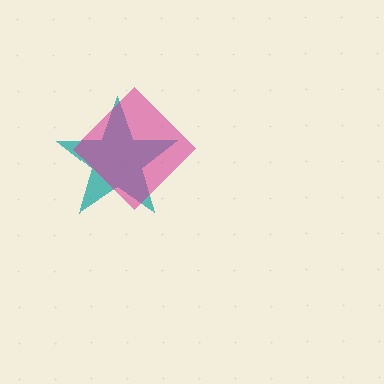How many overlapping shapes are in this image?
There are 2 overlapping shapes in the image.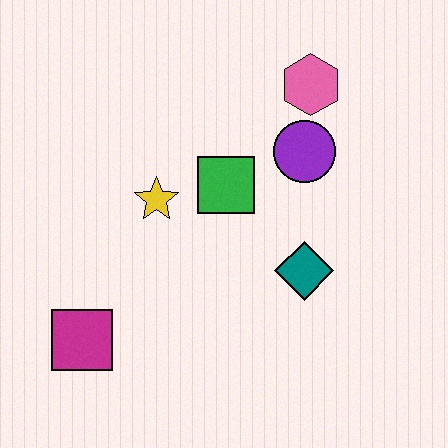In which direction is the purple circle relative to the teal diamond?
The purple circle is above the teal diamond.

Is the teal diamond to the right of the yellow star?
Yes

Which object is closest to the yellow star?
The green square is closest to the yellow star.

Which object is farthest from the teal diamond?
The magenta square is farthest from the teal diamond.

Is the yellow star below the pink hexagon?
Yes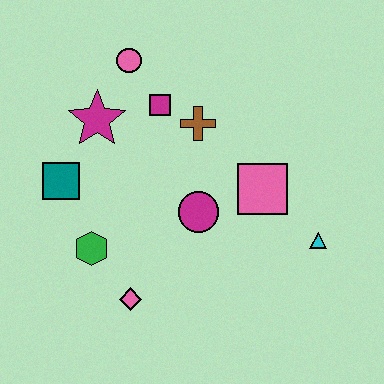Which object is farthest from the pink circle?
The cyan triangle is farthest from the pink circle.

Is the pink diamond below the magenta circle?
Yes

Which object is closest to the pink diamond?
The green hexagon is closest to the pink diamond.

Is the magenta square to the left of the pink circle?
No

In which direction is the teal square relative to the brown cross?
The teal square is to the left of the brown cross.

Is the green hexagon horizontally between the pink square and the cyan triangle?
No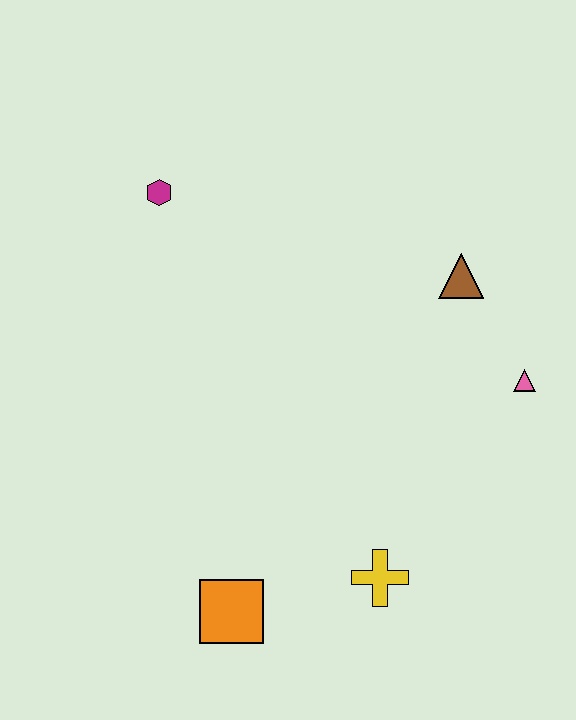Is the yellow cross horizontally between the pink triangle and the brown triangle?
No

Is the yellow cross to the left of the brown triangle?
Yes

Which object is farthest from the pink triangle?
The magenta hexagon is farthest from the pink triangle.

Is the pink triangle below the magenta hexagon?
Yes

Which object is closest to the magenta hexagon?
The brown triangle is closest to the magenta hexagon.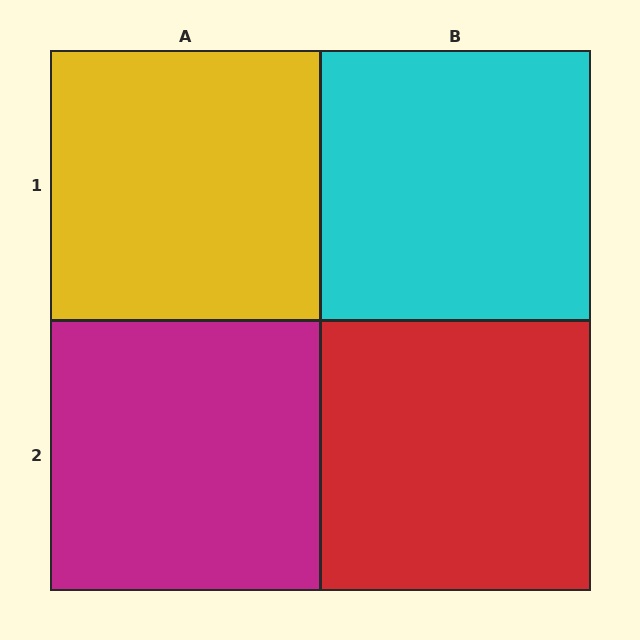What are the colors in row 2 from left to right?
Magenta, red.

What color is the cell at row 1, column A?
Yellow.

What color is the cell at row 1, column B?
Cyan.